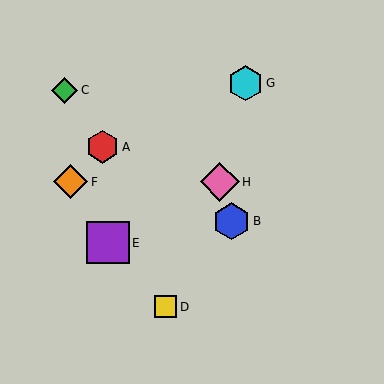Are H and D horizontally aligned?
No, H is at y≈182 and D is at y≈307.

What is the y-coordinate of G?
Object G is at y≈83.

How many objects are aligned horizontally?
2 objects (F, H) are aligned horizontally.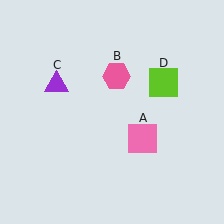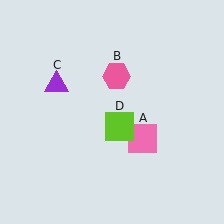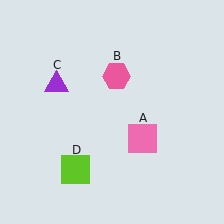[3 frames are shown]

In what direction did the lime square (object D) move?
The lime square (object D) moved down and to the left.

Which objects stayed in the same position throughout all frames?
Pink square (object A) and pink hexagon (object B) and purple triangle (object C) remained stationary.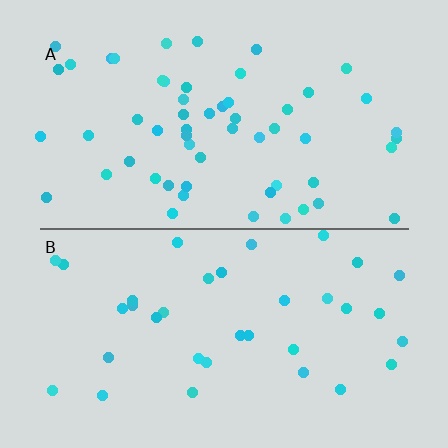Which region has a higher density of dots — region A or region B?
A (the top).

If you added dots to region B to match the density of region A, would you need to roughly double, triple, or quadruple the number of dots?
Approximately double.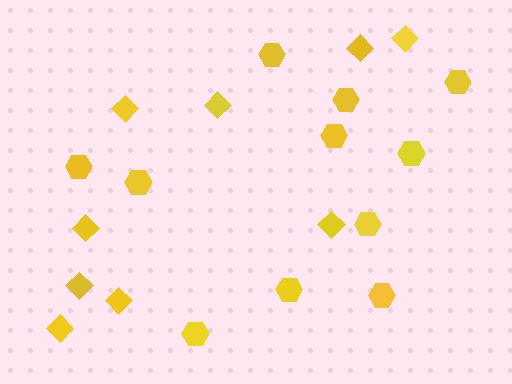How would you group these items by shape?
There are 2 groups: one group of diamonds (9) and one group of hexagons (11).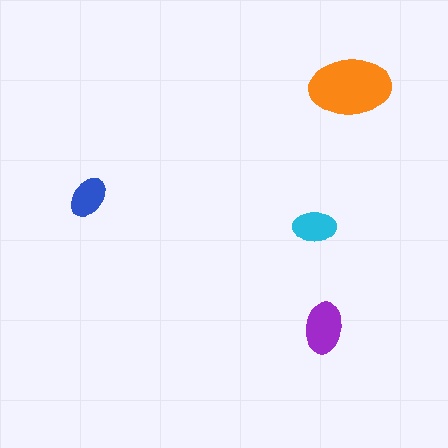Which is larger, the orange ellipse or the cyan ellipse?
The orange one.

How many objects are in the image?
There are 4 objects in the image.